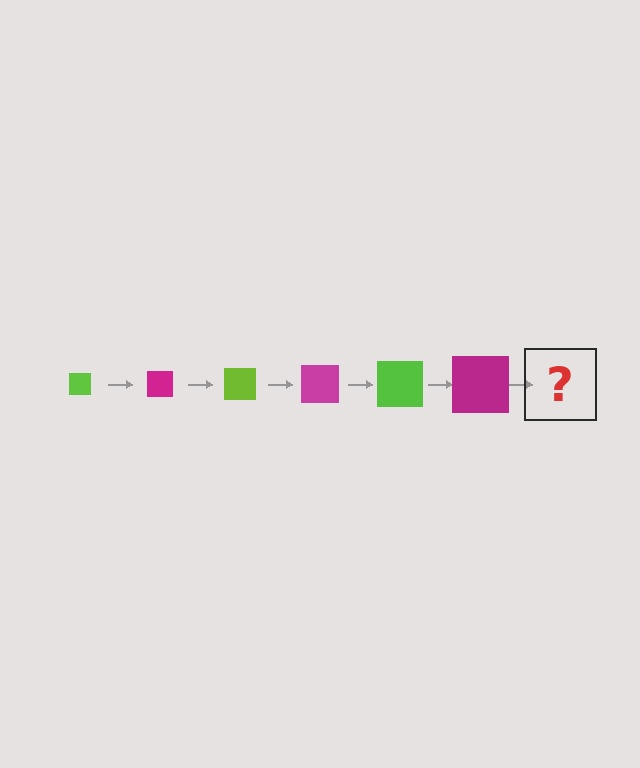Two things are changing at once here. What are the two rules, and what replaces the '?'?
The two rules are that the square grows larger each step and the color cycles through lime and magenta. The '?' should be a lime square, larger than the previous one.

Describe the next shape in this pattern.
It should be a lime square, larger than the previous one.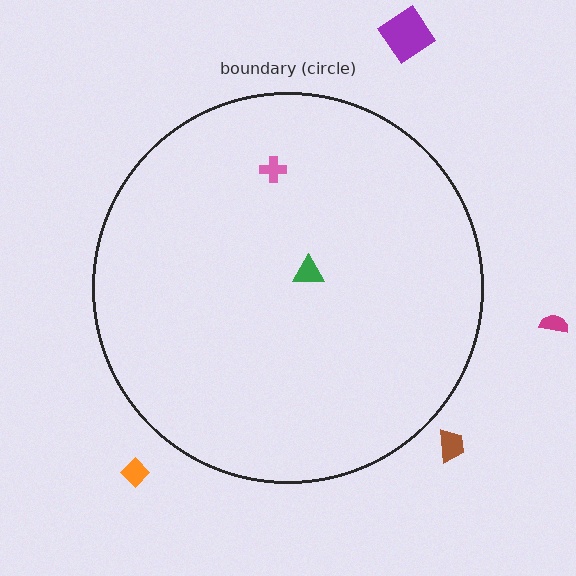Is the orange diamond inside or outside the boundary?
Outside.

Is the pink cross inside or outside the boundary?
Inside.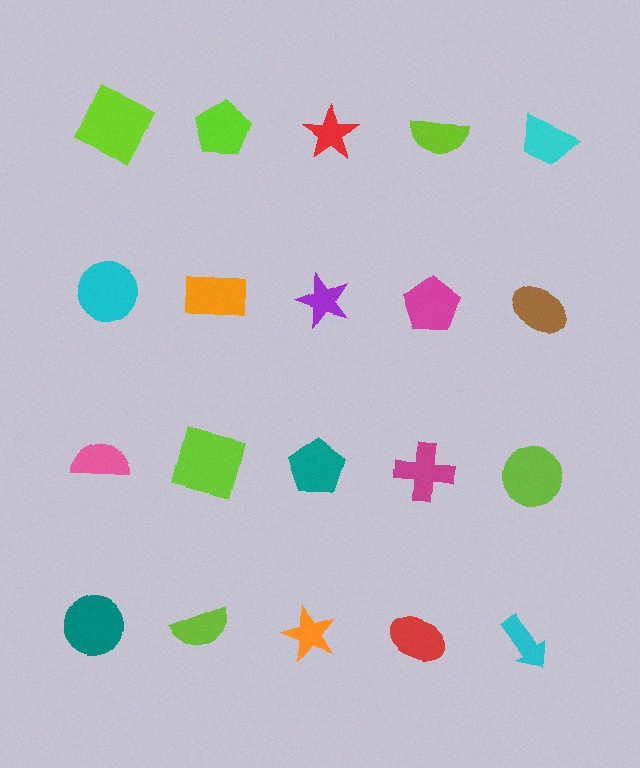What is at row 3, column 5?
A lime circle.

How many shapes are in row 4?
5 shapes.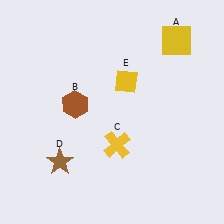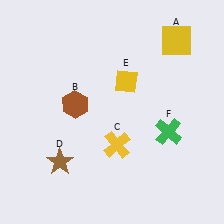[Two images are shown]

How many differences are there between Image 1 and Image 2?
There is 1 difference between the two images.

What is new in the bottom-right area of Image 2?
A green cross (F) was added in the bottom-right area of Image 2.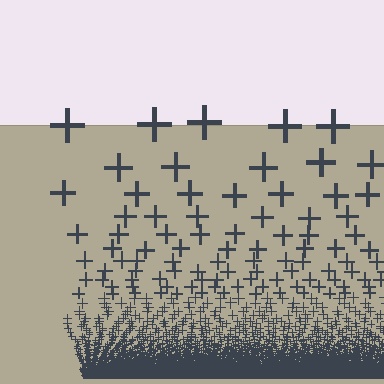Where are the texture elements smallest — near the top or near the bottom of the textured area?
Near the bottom.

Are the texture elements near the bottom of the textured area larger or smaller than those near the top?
Smaller. The gradient is inverted — elements near the bottom are smaller and denser.